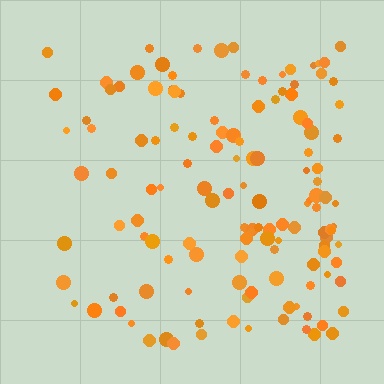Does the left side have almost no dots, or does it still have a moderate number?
Still a moderate number, just noticeably fewer than the right.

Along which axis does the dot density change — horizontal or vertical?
Horizontal.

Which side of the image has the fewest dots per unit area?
The left.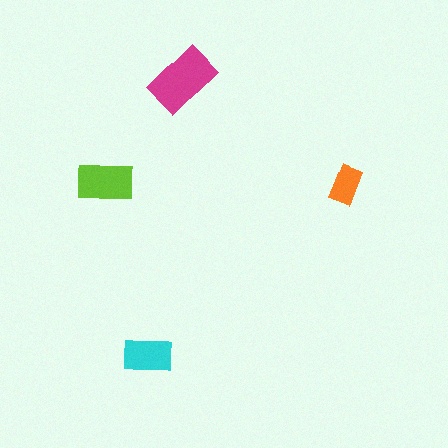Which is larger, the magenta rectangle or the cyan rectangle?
The magenta one.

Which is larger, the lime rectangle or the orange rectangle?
The lime one.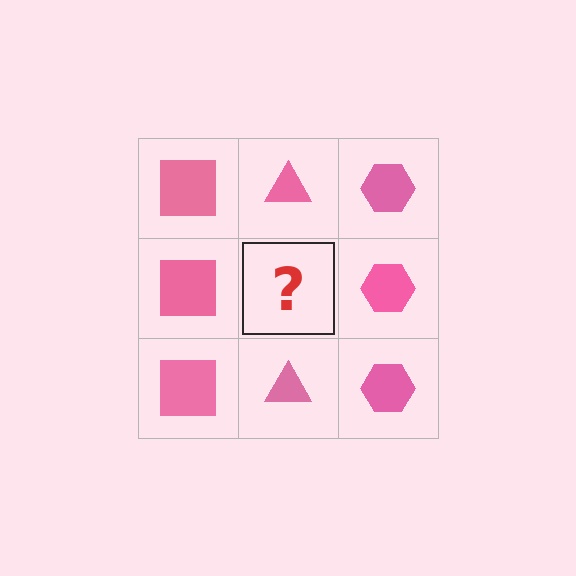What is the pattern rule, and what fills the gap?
The rule is that each column has a consistent shape. The gap should be filled with a pink triangle.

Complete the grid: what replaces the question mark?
The question mark should be replaced with a pink triangle.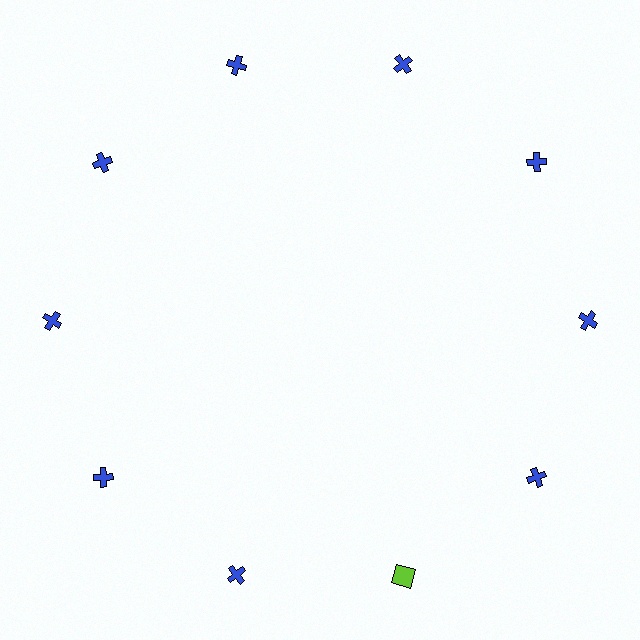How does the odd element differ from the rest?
It differs in both color (lime instead of blue) and shape (square instead of cross).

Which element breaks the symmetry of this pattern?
The lime square at roughly the 5 o'clock position breaks the symmetry. All other shapes are blue crosses.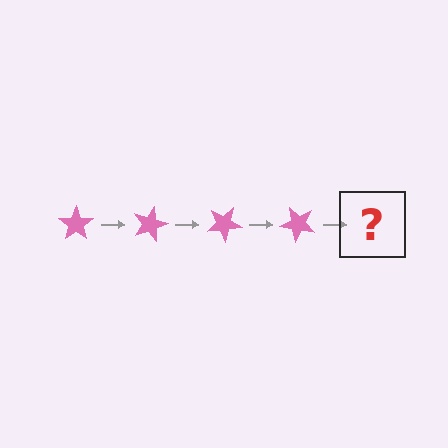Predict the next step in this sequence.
The next step is a pink star rotated 60 degrees.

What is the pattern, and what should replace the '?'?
The pattern is that the star rotates 15 degrees each step. The '?' should be a pink star rotated 60 degrees.